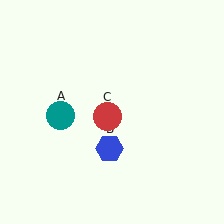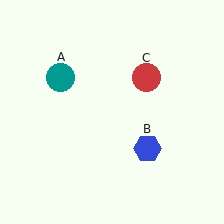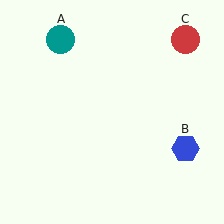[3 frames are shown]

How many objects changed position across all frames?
3 objects changed position: teal circle (object A), blue hexagon (object B), red circle (object C).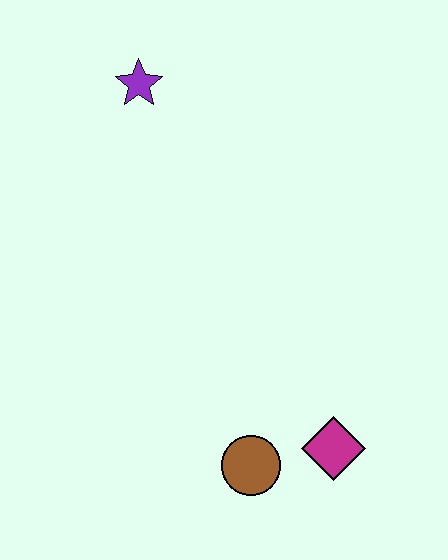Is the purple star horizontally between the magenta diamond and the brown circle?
No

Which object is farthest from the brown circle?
The purple star is farthest from the brown circle.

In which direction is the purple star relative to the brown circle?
The purple star is above the brown circle.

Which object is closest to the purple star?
The brown circle is closest to the purple star.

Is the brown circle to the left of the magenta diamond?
Yes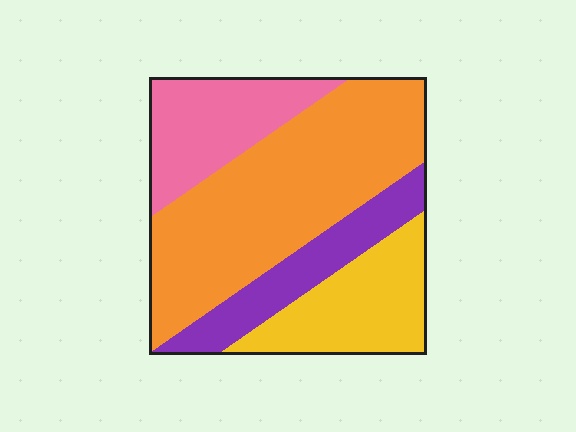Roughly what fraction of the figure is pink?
Pink covers about 20% of the figure.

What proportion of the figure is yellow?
Yellow takes up between a sixth and a third of the figure.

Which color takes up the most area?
Orange, at roughly 45%.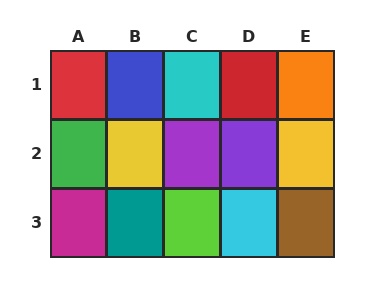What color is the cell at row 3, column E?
Brown.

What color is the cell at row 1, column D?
Red.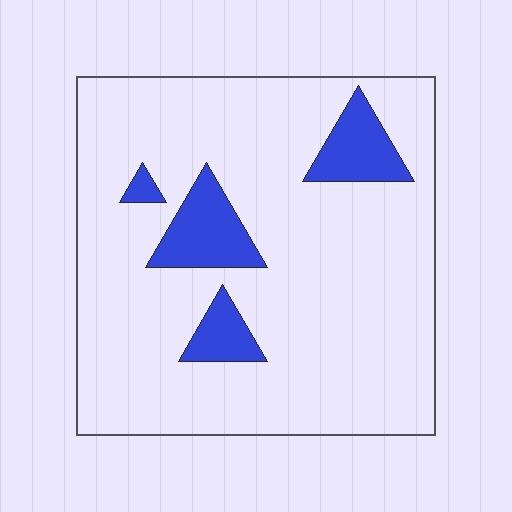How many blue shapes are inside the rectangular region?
4.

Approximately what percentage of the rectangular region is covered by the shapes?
Approximately 15%.